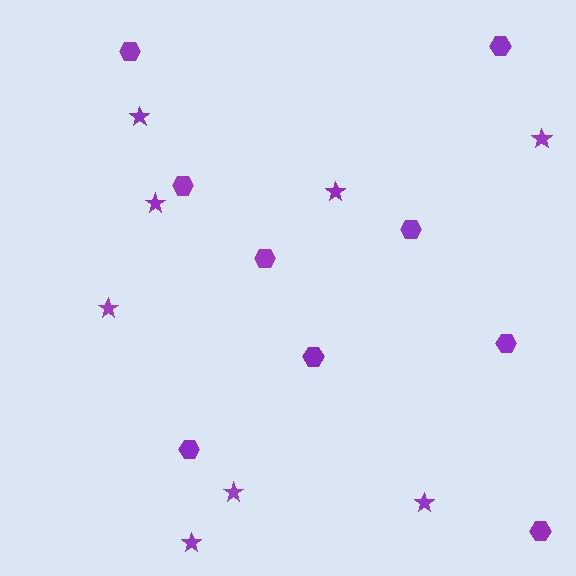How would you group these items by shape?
There are 2 groups: one group of stars (8) and one group of hexagons (9).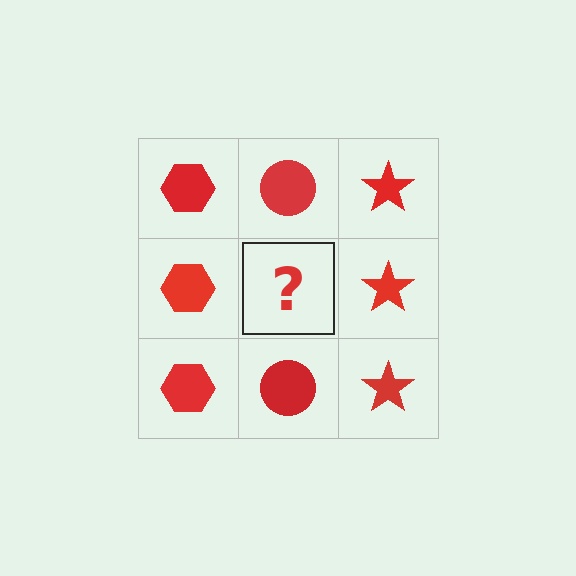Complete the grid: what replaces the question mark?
The question mark should be replaced with a red circle.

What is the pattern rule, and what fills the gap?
The rule is that each column has a consistent shape. The gap should be filled with a red circle.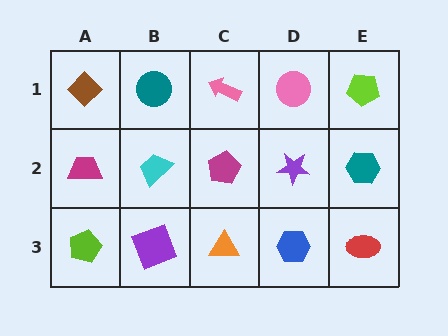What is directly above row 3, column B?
A cyan trapezoid.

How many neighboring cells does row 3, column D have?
3.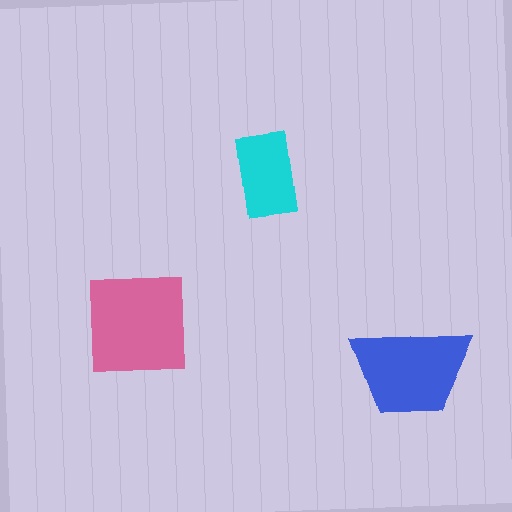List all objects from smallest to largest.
The cyan rectangle, the blue trapezoid, the pink square.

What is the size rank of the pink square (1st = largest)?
1st.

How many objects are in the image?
There are 3 objects in the image.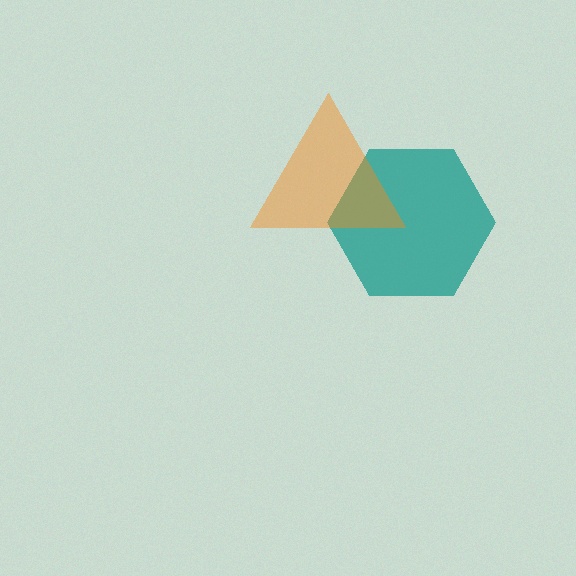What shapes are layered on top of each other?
The layered shapes are: a teal hexagon, an orange triangle.